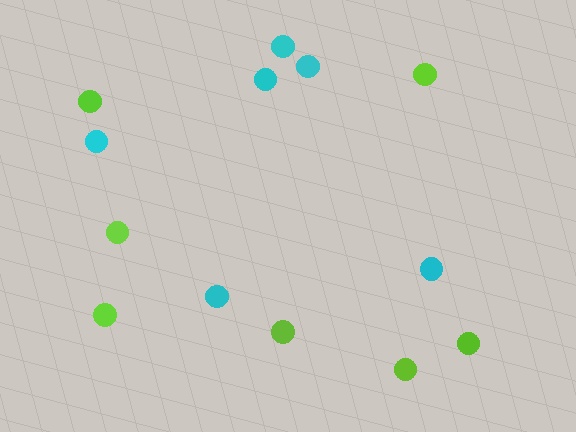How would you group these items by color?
There are 2 groups: one group of lime circles (7) and one group of cyan circles (6).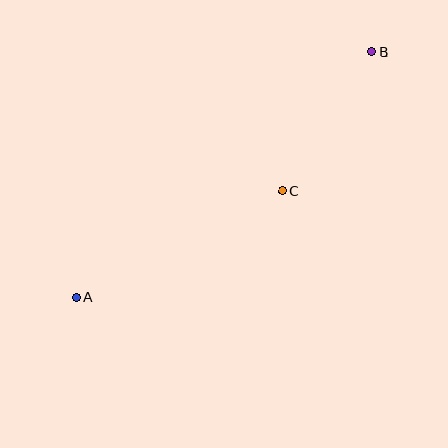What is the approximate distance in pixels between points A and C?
The distance between A and C is approximately 232 pixels.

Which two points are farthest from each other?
Points A and B are farthest from each other.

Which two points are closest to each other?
Points B and C are closest to each other.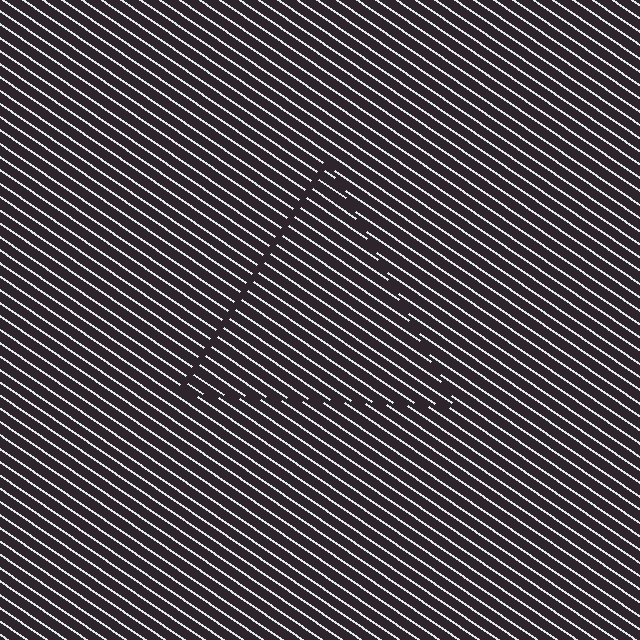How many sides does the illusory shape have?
3 sides — the line-ends trace a triangle.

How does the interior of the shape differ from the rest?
The interior of the shape contains the same grating, shifted by half a period — the contour is defined by the phase discontinuity where line-ends from the inner and outer gratings abut.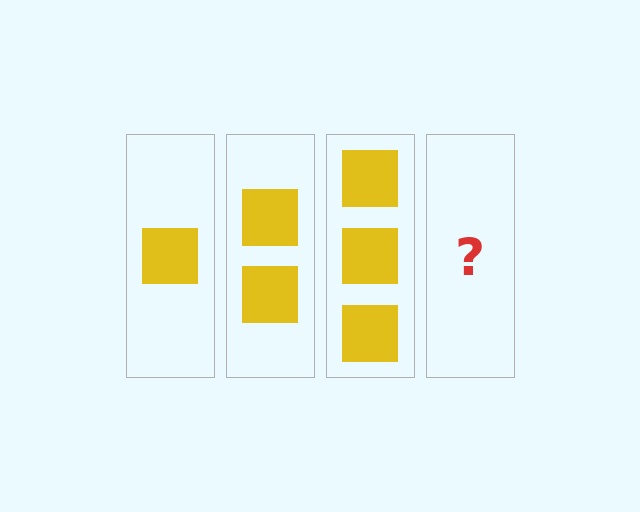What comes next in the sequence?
The next element should be 4 squares.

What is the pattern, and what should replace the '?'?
The pattern is that each step adds one more square. The '?' should be 4 squares.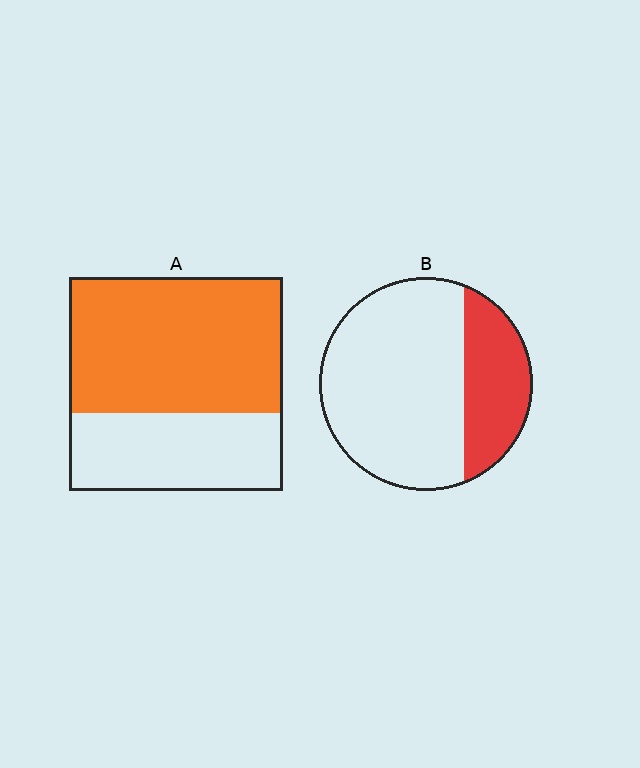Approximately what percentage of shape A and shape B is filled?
A is approximately 65% and B is approximately 30%.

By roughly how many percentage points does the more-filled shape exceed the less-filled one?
By roughly 35 percentage points (A over B).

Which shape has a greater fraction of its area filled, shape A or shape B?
Shape A.